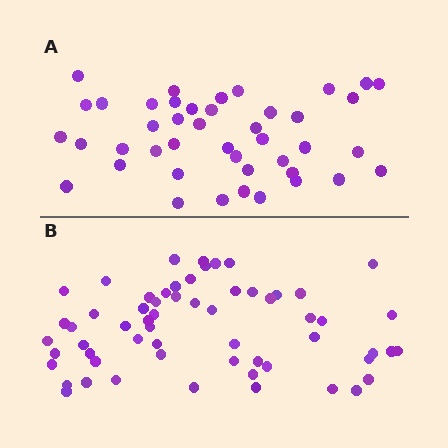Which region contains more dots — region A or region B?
Region B (the bottom region) has more dots.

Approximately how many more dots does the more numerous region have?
Region B has approximately 15 more dots than region A.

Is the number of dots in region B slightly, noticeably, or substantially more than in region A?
Region B has noticeably more, but not dramatically so. The ratio is roughly 1.4 to 1.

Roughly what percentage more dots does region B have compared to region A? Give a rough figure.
About 40% more.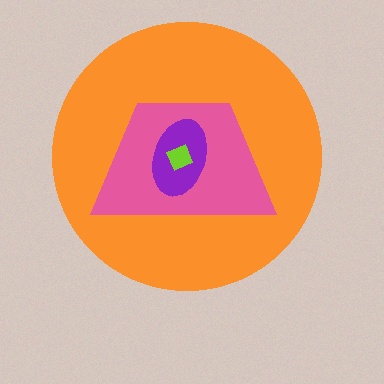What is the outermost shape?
The orange circle.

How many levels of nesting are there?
4.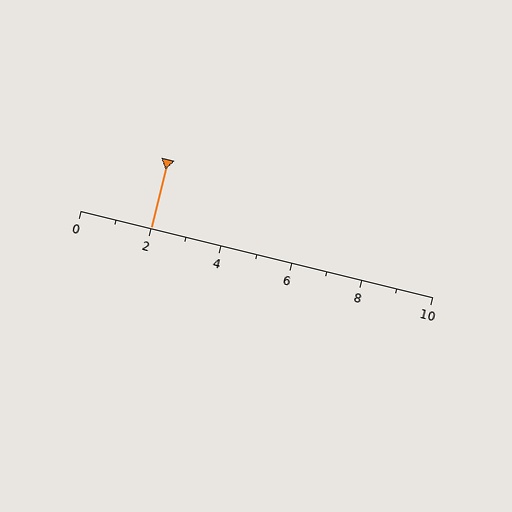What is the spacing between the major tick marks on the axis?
The major ticks are spaced 2 apart.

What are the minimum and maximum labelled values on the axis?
The axis runs from 0 to 10.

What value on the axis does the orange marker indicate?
The marker indicates approximately 2.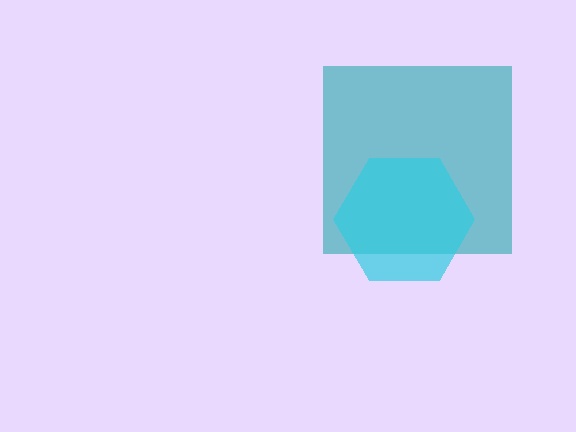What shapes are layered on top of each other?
The layered shapes are: a teal square, a cyan hexagon.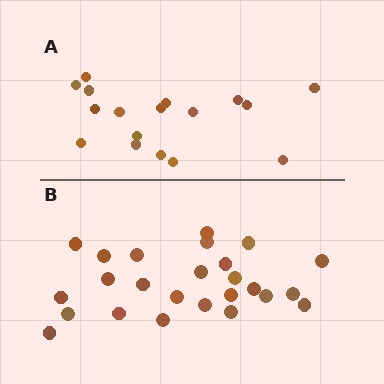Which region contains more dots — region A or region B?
Region B (the bottom region) has more dots.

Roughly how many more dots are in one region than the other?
Region B has roughly 8 or so more dots than region A.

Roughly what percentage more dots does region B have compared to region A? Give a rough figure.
About 45% more.